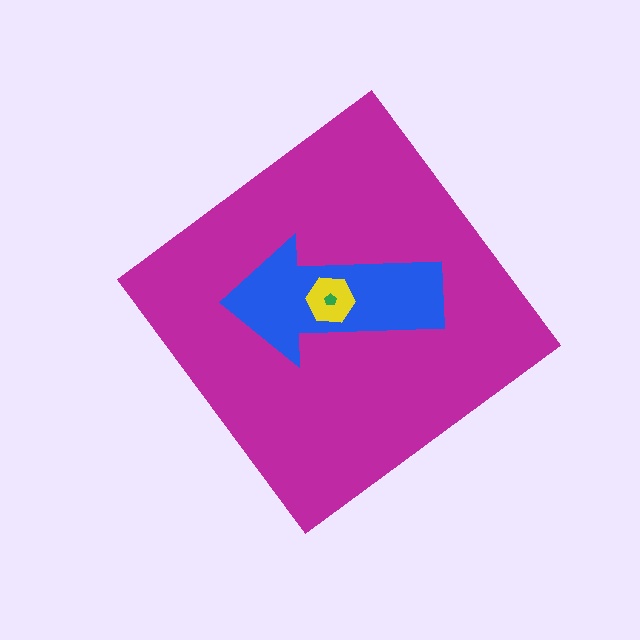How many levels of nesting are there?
4.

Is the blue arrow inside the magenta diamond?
Yes.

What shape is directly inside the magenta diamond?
The blue arrow.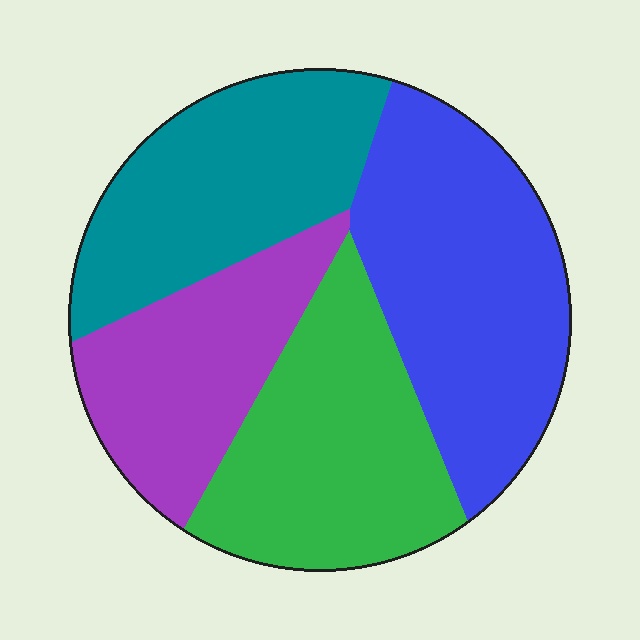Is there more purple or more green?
Green.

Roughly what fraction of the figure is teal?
Teal covers about 25% of the figure.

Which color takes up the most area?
Blue, at roughly 30%.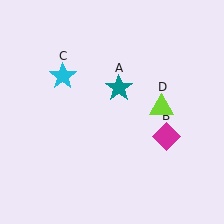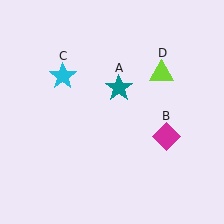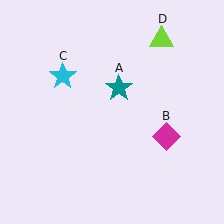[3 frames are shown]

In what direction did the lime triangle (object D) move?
The lime triangle (object D) moved up.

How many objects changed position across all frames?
1 object changed position: lime triangle (object D).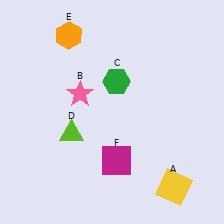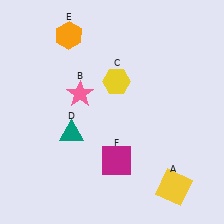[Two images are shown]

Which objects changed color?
C changed from green to yellow. D changed from lime to teal.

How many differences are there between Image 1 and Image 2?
There are 2 differences between the two images.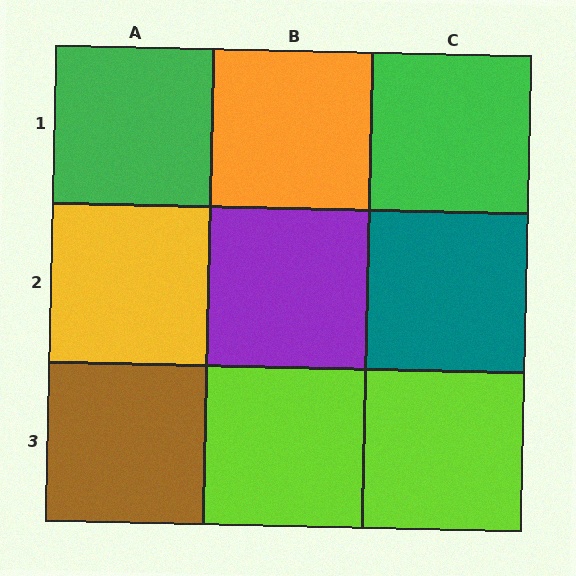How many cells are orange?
1 cell is orange.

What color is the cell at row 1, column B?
Orange.